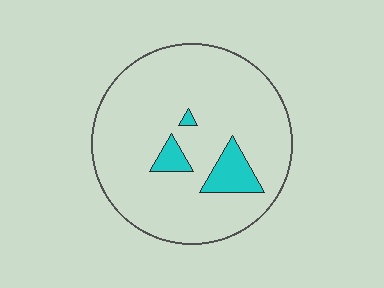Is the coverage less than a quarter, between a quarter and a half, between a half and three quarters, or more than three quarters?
Less than a quarter.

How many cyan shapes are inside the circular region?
3.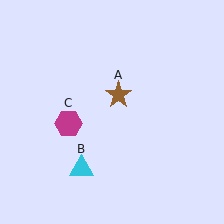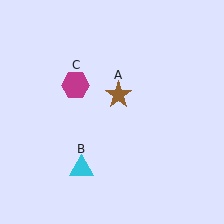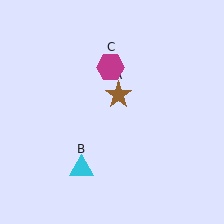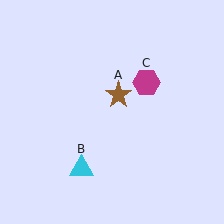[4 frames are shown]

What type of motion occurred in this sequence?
The magenta hexagon (object C) rotated clockwise around the center of the scene.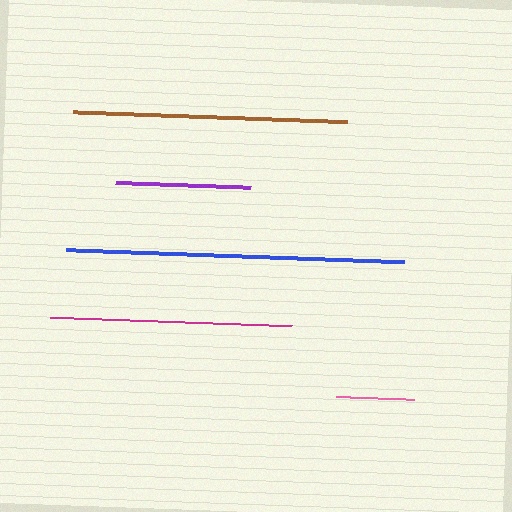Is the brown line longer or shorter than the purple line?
The brown line is longer than the purple line.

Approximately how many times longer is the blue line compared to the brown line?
The blue line is approximately 1.2 times the length of the brown line.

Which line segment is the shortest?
The pink line is the shortest at approximately 78 pixels.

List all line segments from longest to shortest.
From longest to shortest: blue, brown, magenta, purple, pink.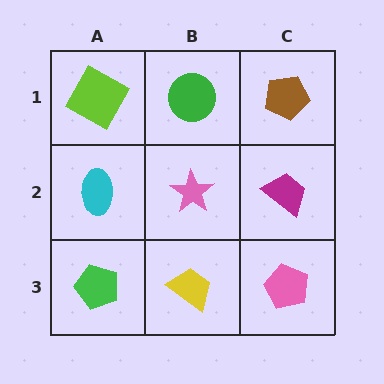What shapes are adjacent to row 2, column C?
A brown pentagon (row 1, column C), a pink pentagon (row 3, column C), a pink star (row 2, column B).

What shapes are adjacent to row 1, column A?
A cyan ellipse (row 2, column A), a green circle (row 1, column B).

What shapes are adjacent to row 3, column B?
A pink star (row 2, column B), a green pentagon (row 3, column A), a pink pentagon (row 3, column C).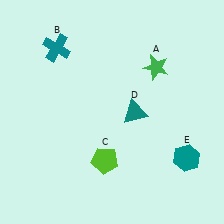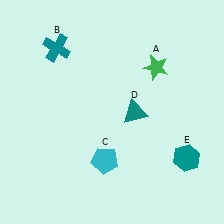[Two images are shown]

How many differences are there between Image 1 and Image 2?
There is 1 difference between the two images.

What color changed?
The pentagon (C) changed from lime in Image 1 to cyan in Image 2.